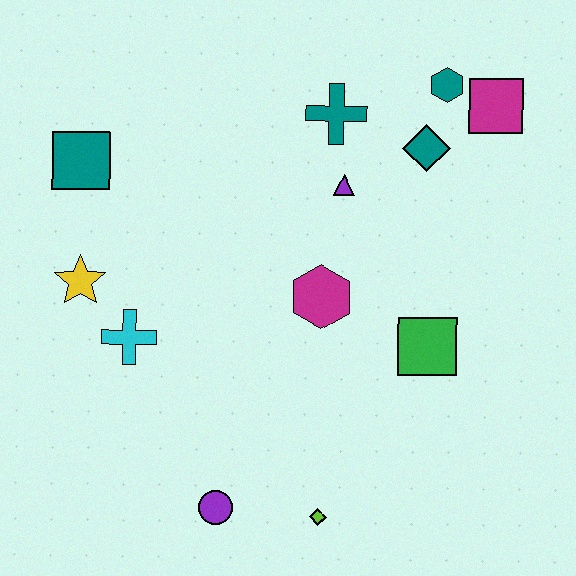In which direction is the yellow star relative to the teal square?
The yellow star is below the teal square.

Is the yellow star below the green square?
No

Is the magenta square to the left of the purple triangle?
No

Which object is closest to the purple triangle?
The teal cross is closest to the purple triangle.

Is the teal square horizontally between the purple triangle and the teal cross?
No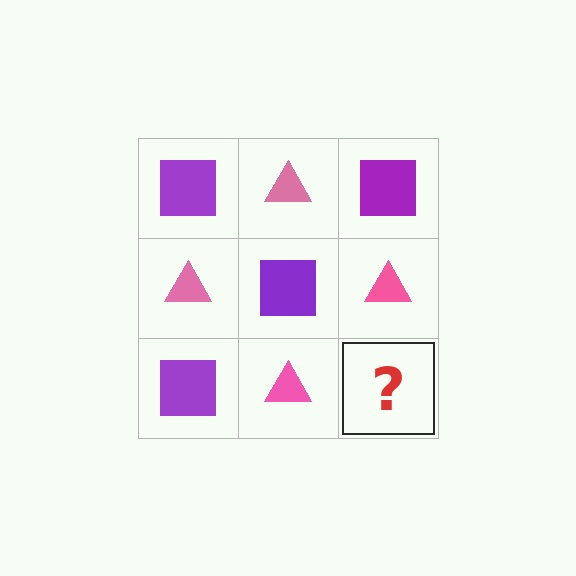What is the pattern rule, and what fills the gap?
The rule is that it alternates purple square and pink triangle in a checkerboard pattern. The gap should be filled with a purple square.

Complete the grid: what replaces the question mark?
The question mark should be replaced with a purple square.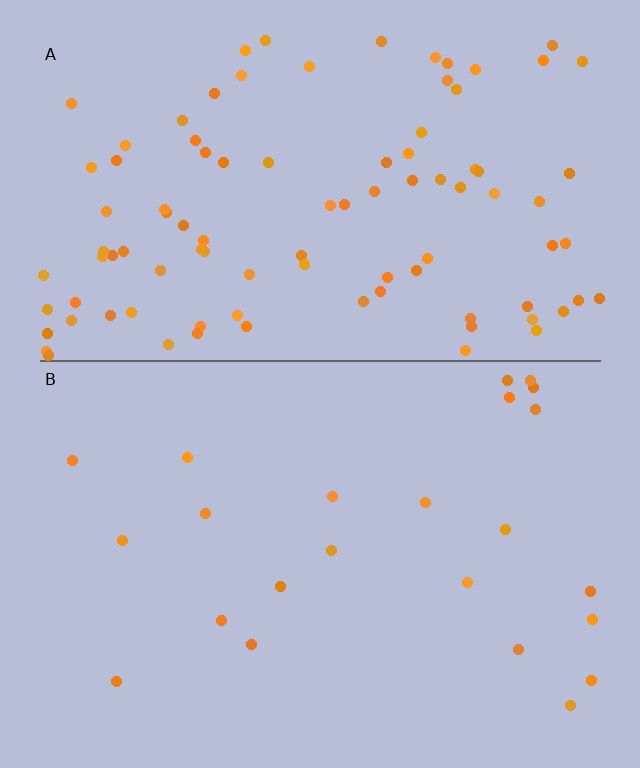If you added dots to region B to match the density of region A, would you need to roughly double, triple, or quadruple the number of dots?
Approximately quadruple.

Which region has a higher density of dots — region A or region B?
A (the top).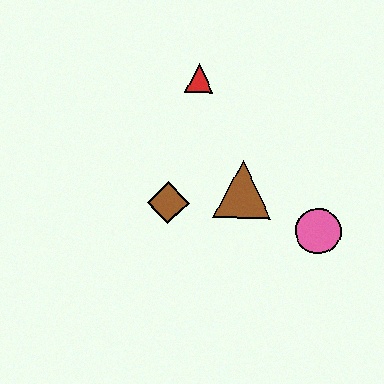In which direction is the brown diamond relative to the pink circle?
The brown diamond is to the left of the pink circle.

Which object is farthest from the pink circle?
The red triangle is farthest from the pink circle.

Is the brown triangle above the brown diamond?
Yes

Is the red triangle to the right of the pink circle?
No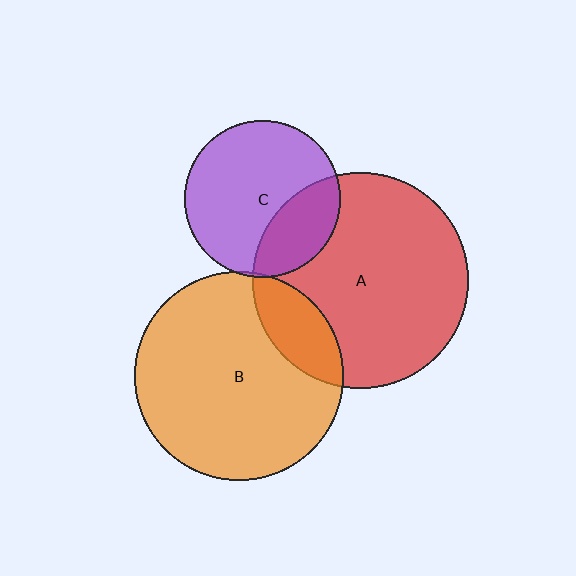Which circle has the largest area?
Circle A (red).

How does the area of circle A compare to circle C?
Approximately 1.9 times.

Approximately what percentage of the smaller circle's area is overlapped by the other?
Approximately 15%.